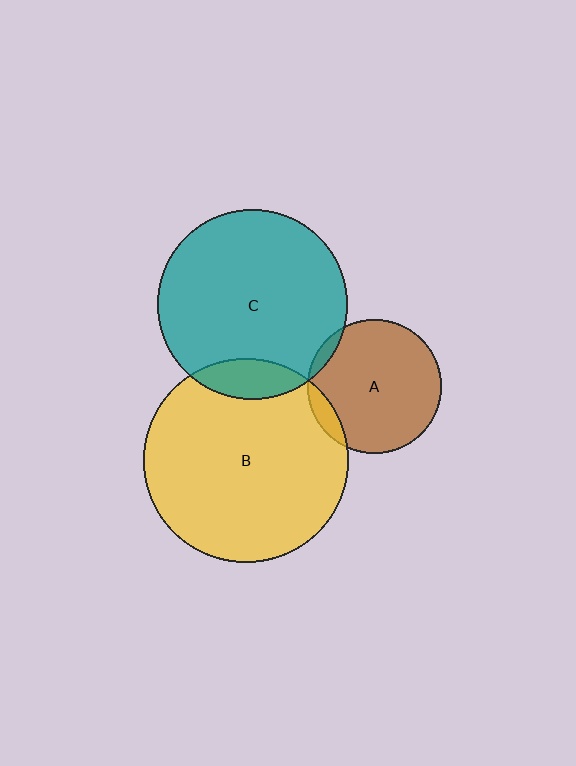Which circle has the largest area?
Circle B (yellow).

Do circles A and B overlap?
Yes.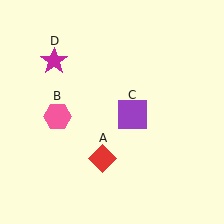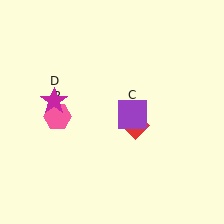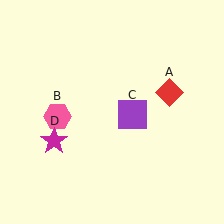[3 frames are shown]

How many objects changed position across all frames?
2 objects changed position: red diamond (object A), magenta star (object D).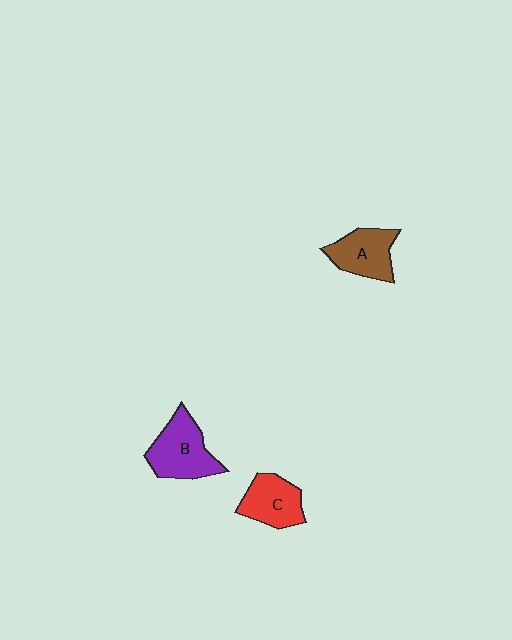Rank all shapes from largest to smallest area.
From largest to smallest: B (purple), A (brown), C (red).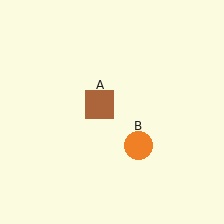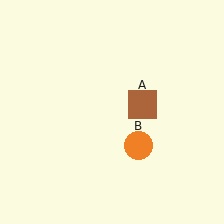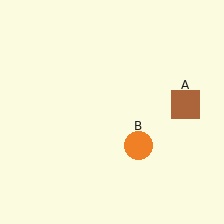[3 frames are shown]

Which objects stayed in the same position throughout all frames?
Orange circle (object B) remained stationary.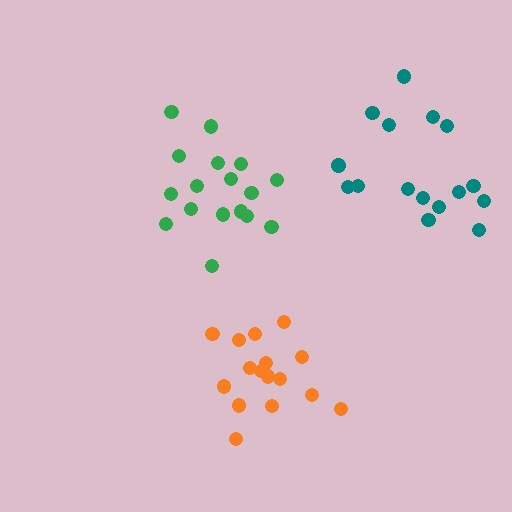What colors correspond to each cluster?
The clusters are colored: green, orange, teal.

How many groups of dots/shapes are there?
There are 3 groups.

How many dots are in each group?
Group 1: 17 dots, Group 2: 16 dots, Group 3: 16 dots (49 total).